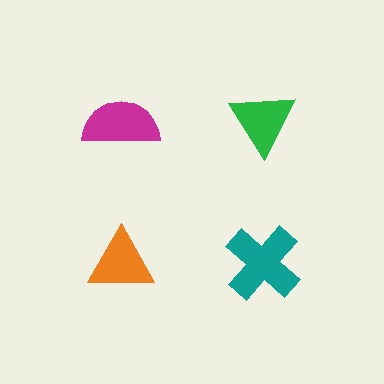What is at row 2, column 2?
A teal cross.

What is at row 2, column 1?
An orange triangle.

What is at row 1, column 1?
A magenta semicircle.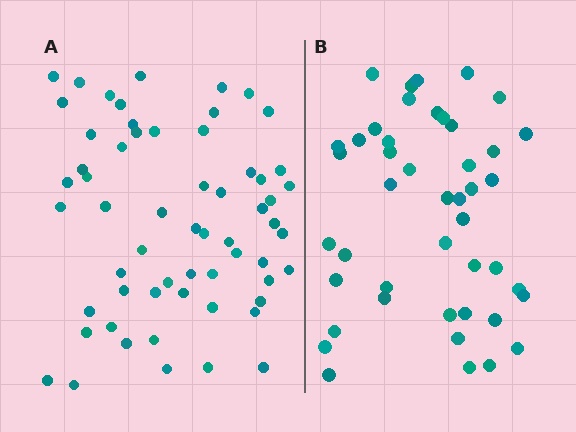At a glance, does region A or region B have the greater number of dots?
Region A (the left region) has more dots.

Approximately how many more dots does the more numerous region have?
Region A has approximately 15 more dots than region B.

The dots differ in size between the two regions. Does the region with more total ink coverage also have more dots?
No. Region B has more total ink coverage because its dots are larger, but region A actually contains more individual dots. Total area can be misleading — the number of items is what matters here.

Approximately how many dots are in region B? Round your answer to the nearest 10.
About 40 dots. (The exact count is 45, which rounds to 40.)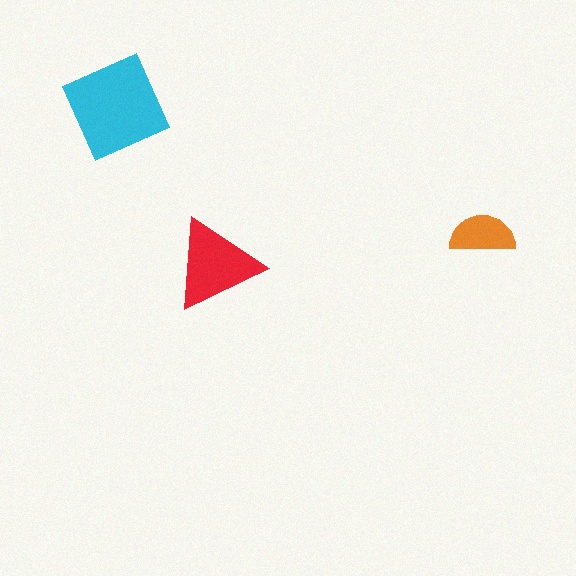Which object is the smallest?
The orange semicircle.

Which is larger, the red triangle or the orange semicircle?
The red triangle.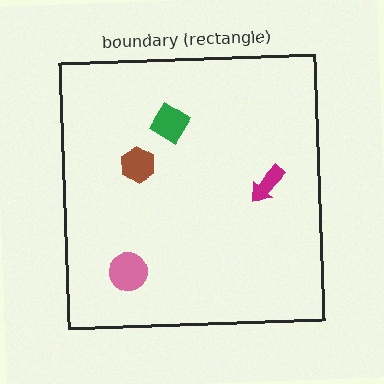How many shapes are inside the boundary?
4 inside, 0 outside.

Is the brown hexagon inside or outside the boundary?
Inside.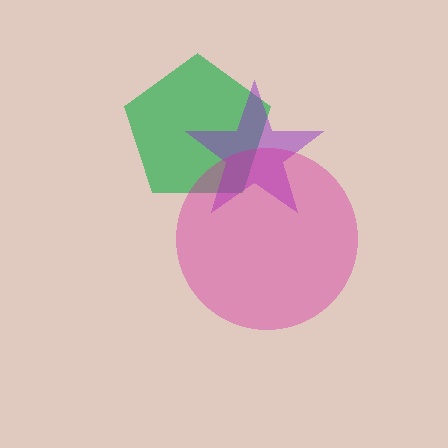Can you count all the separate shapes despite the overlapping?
Yes, there are 3 separate shapes.